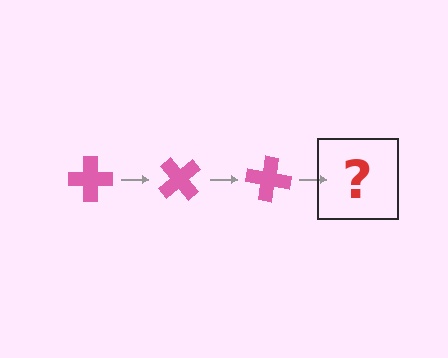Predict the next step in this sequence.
The next step is a pink cross rotated 150 degrees.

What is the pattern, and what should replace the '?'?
The pattern is that the cross rotates 50 degrees each step. The '?' should be a pink cross rotated 150 degrees.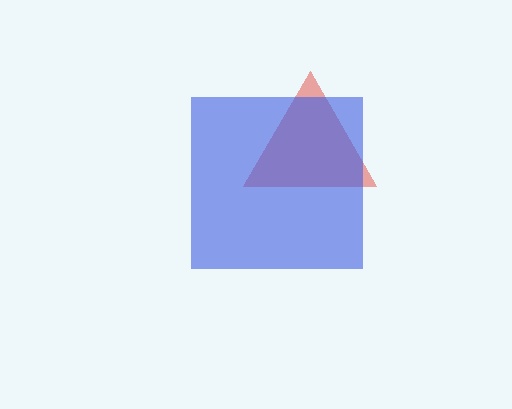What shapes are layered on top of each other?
The layered shapes are: a red triangle, a blue square.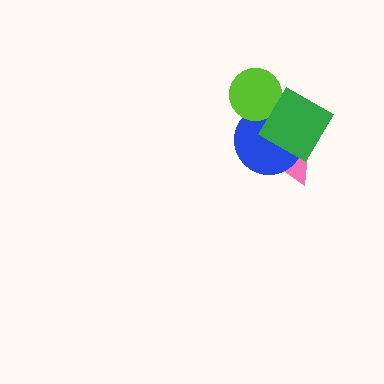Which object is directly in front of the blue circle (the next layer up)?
The lime circle is directly in front of the blue circle.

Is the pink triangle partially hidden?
Yes, it is partially covered by another shape.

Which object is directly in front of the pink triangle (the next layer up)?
The blue circle is directly in front of the pink triangle.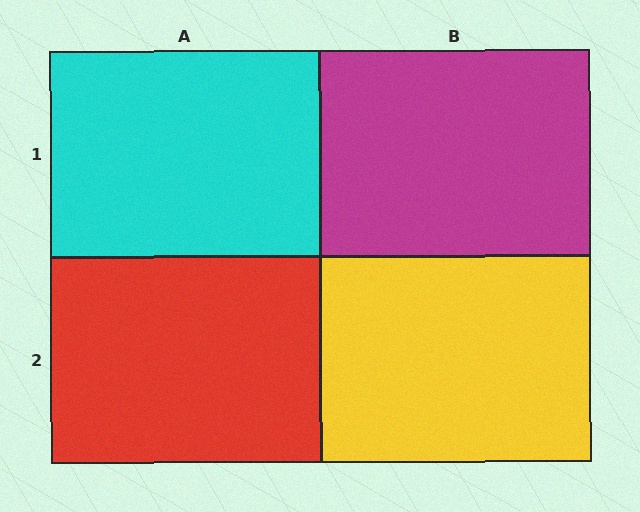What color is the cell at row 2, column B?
Yellow.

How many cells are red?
1 cell is red.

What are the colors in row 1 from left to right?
Cyan, magenta.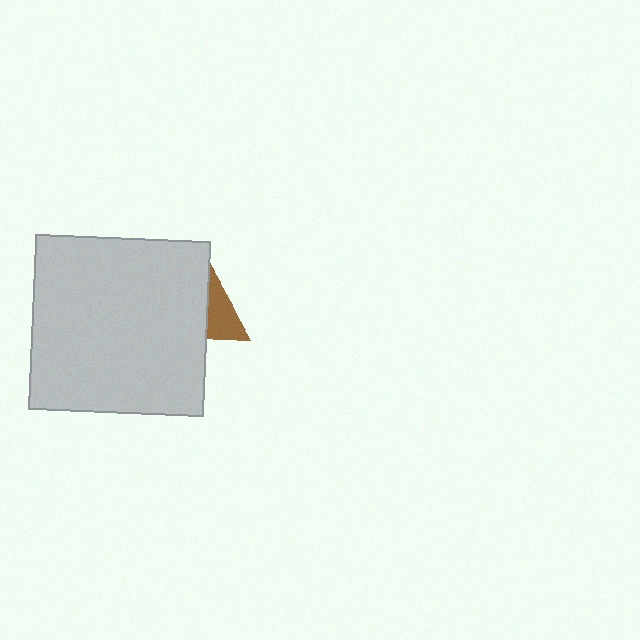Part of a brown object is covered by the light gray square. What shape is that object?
It is a triangle.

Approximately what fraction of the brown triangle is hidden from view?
Roughly 52% of the brown triangle is hidden behind the light gray square.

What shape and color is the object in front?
The object in front is a light gray square.